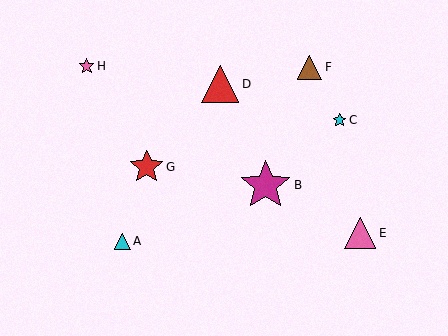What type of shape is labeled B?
Shape B is a magenta star.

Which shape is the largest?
The magenta star (labeled B) is the largest.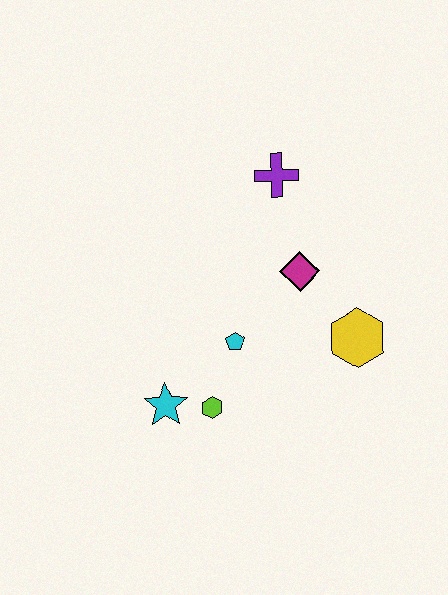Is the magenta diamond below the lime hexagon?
No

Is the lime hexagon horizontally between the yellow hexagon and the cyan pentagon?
No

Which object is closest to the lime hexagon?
The cyan star is closest to the lime hexagon.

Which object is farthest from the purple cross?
The cyan star is farthest from the purple cross.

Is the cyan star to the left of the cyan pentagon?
Yes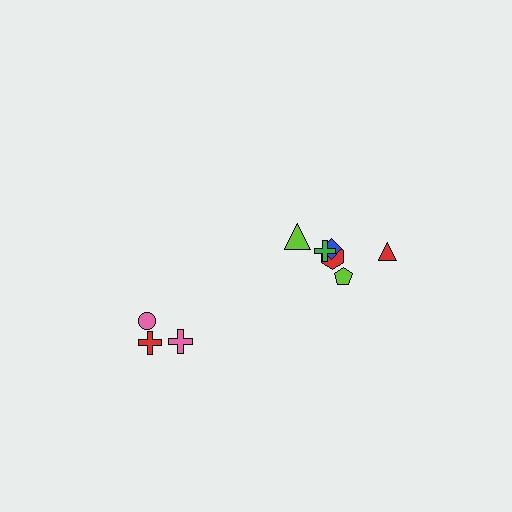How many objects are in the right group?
There are 6 objects.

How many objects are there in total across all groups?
There are 9 objects.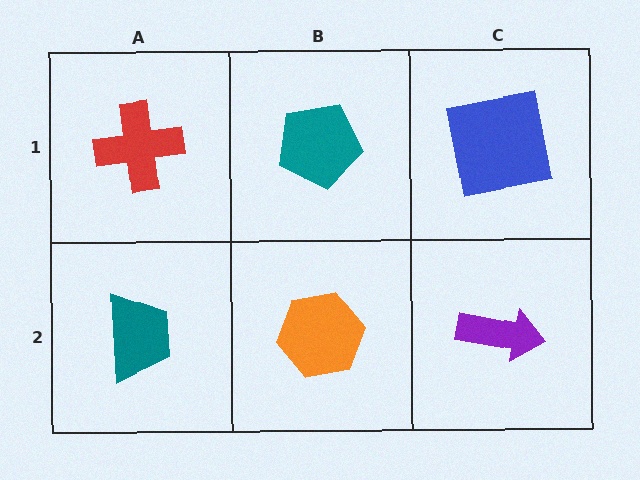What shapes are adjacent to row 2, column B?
A teal pentagon (row 1, column B), a teal trapezoid (row 2, column A), a purple arrow (row 2, column C).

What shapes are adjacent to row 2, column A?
A red cross (row 1, column A), an orange hexagon (row 2, column B).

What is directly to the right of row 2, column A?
An orange hexagon.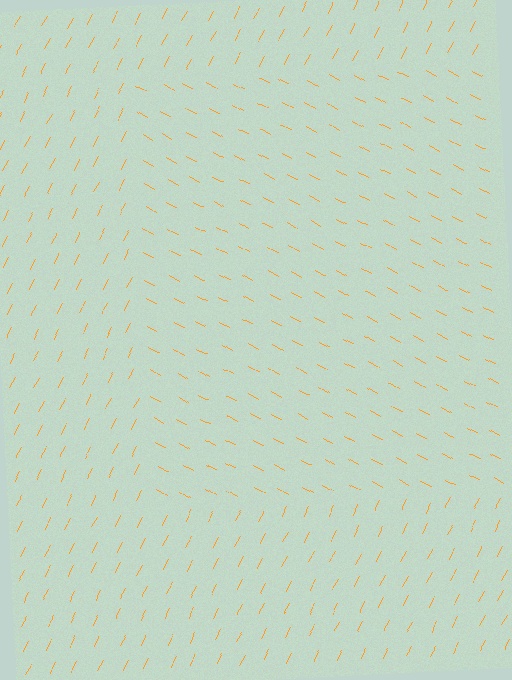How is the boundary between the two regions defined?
The boundary is defined purely by a change in line orientation (approximately 89 degrees difference). All lines are the same color and thickness.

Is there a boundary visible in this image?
Yes, there is a texture boundary formed by a change in line orientation.